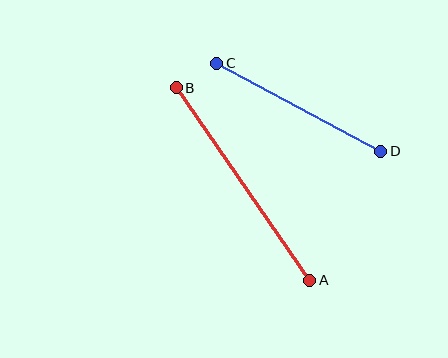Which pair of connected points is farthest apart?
Points A and B are farthest apart.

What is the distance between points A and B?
The distance is approximately 234 pixels.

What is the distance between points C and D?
The distance is approximately 186 pixels.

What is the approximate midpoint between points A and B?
The midpoint is at approximately (243, 184) pixels.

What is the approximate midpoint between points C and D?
The midpoint is at approximately (299, 107) pixels.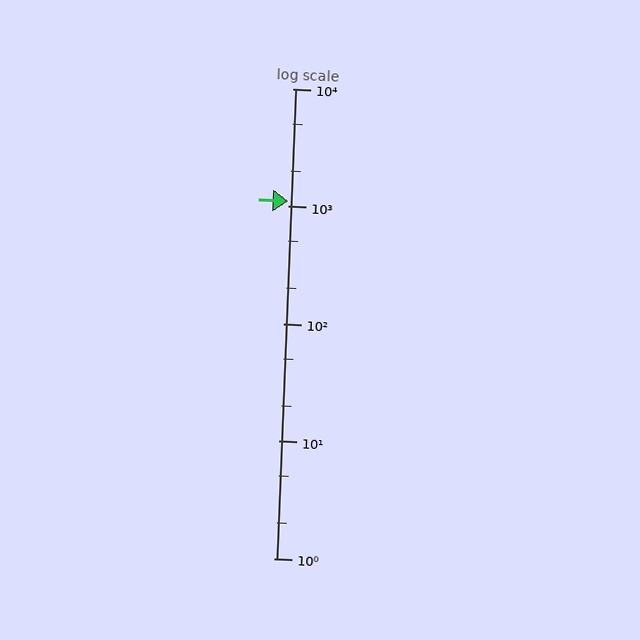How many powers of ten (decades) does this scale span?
The scale spans 4 decades, from 1 to 10000.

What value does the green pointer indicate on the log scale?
The pointer indicates approximately 1100.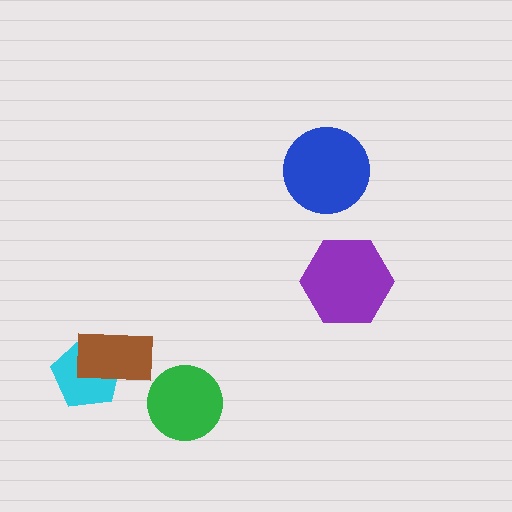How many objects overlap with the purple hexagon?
0 objects overlap with the purple hexagon.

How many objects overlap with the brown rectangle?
1 object overlaps with the brown rectangle.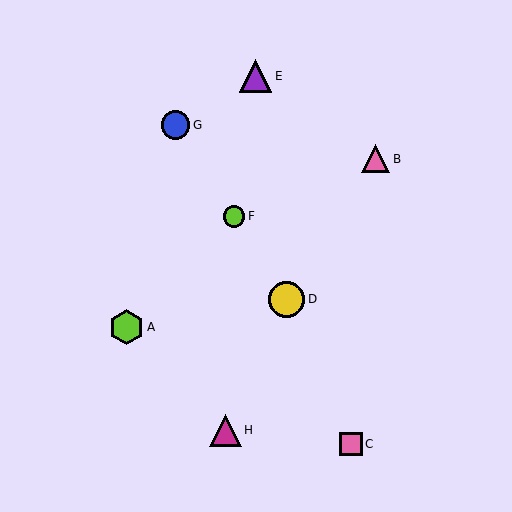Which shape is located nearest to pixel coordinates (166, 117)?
The blue circle (labeled G) at (175, 125) is nearest to that location.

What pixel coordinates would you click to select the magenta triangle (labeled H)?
Click at (225, 430) to select the magenta triangle H.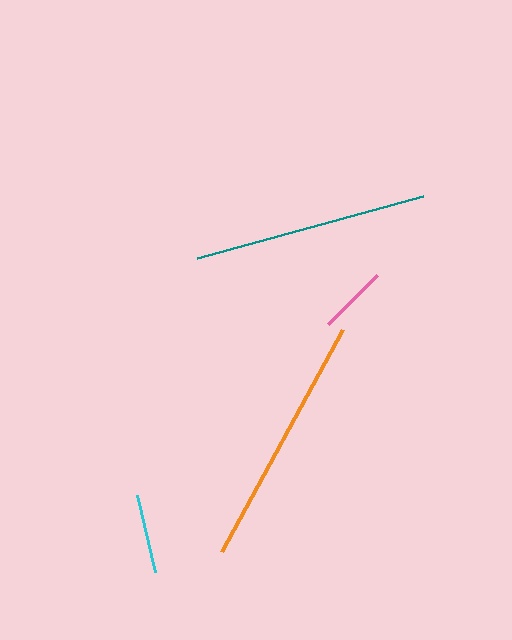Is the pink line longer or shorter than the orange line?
The orange line is longer than the pink line.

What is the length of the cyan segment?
The cyan segment is approximately 79 pixels long.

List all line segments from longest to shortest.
From longest to shortest: orange, teal, cyan, pink.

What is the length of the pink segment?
The pink segment is approximately 69 pixels long.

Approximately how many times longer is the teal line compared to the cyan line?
The teal line is approximately 3.0 times the length of the cyan line.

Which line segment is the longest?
The orange line is the longest at approximately 252 pixels.